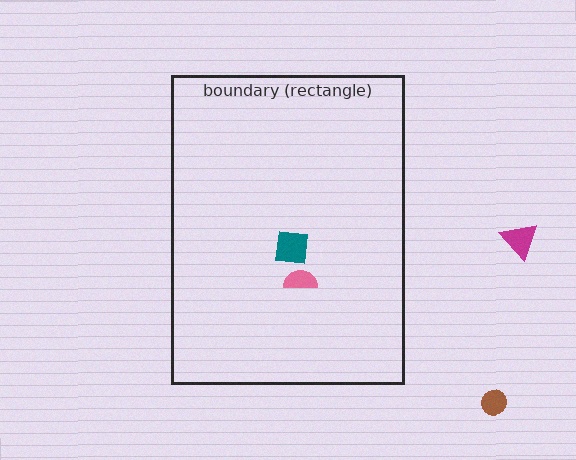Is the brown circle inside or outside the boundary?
Outside.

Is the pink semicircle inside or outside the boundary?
Inside.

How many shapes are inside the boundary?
2 inside, 2 outside.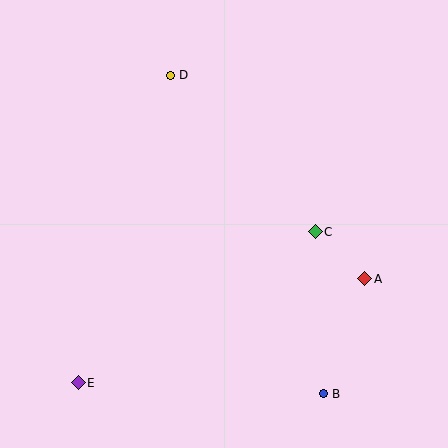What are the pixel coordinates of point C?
Point C is at (315, 232).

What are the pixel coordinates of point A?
Point A is at (365, 279).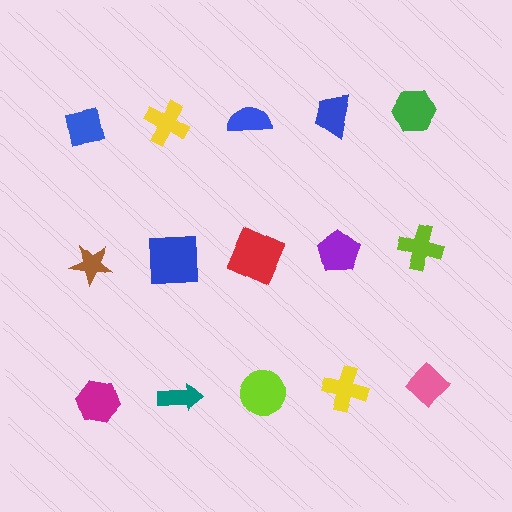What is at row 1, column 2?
A yellow cross.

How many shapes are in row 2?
5 shapes.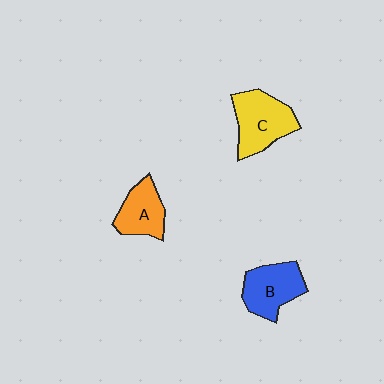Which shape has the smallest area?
Shape A (orange).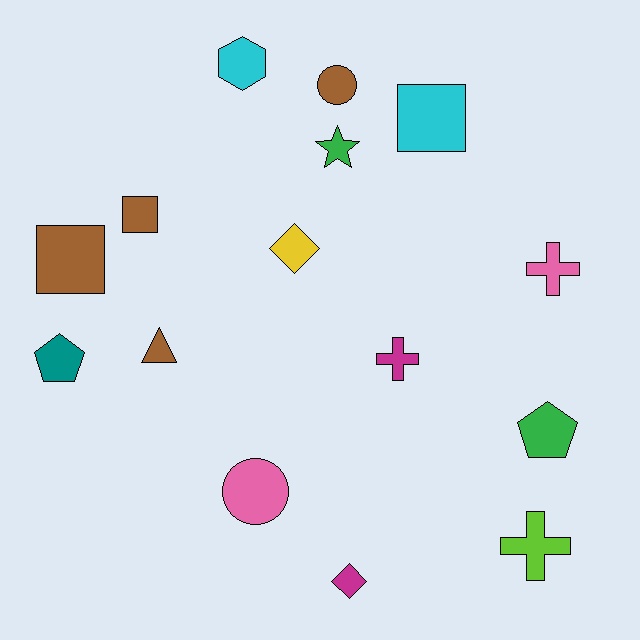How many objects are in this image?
There are 15 objects.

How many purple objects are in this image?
There are no purple objects.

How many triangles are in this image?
There is 1 triangle.